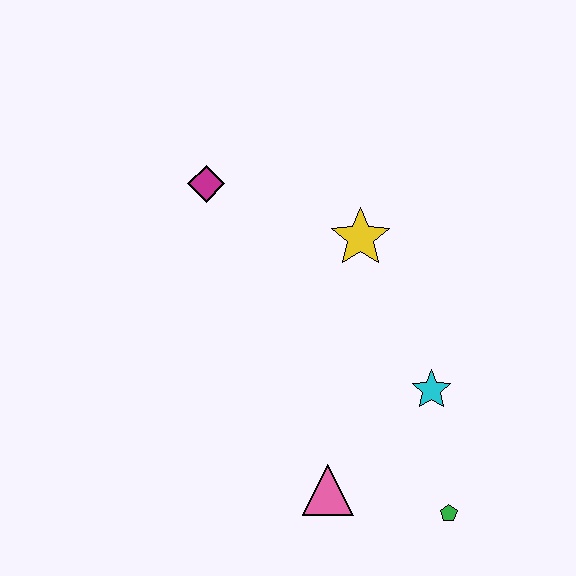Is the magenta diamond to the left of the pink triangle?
Yes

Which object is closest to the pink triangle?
The green pentagon is closest to the pink triangle.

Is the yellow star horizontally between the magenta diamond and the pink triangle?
No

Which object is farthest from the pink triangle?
The magenta diamond is farthest from the pink triangle.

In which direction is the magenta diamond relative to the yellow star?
The magenta diamond is to the left of the yellow star.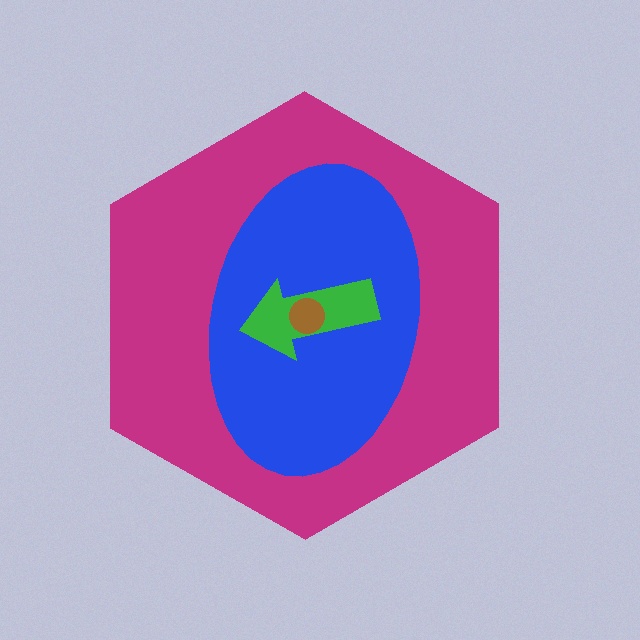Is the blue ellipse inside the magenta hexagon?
Yes.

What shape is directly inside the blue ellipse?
The green arrow.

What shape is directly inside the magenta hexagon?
The blue ellipse.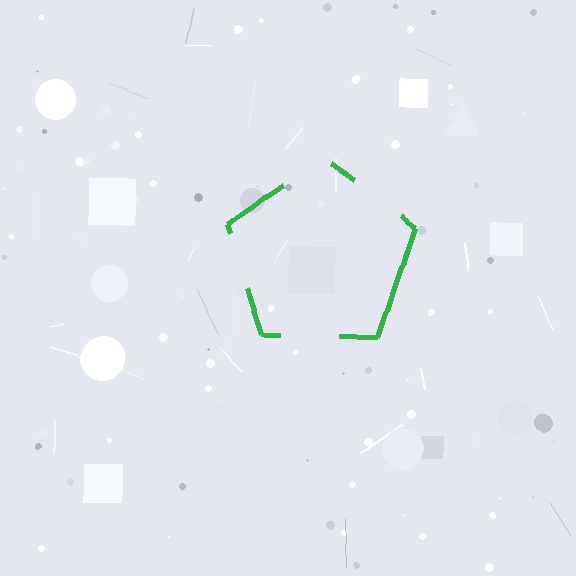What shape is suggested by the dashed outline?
The dashed outline suggests a pentagon.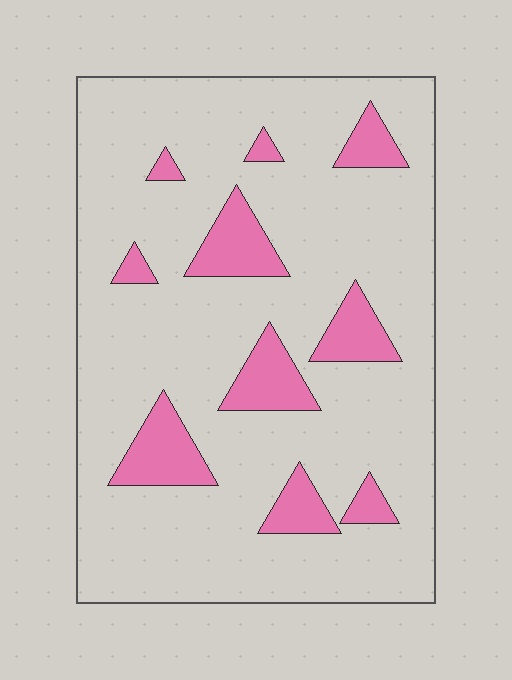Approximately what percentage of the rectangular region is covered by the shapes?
Approximately 15%.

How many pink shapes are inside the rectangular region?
10.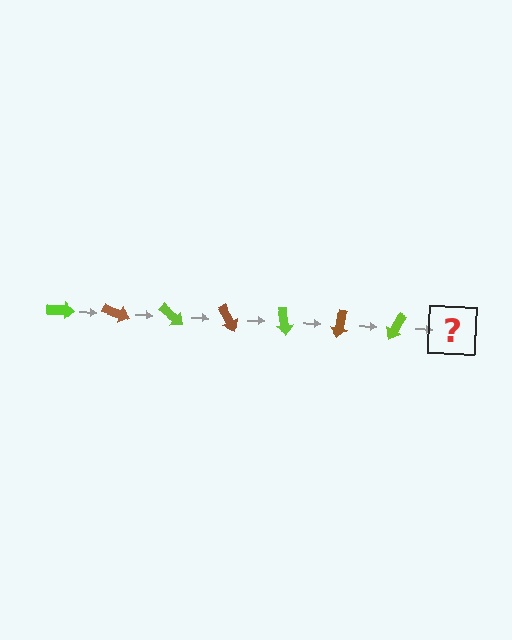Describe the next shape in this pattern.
It should be a brown arrow, rotated 140 degrees from the start.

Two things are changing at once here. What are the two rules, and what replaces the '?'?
The two rules are that it rotates 20 degrees each step and the color cycles through lime and brown. The '?' should be a brown arrow, rotated 140 degrees from the start.